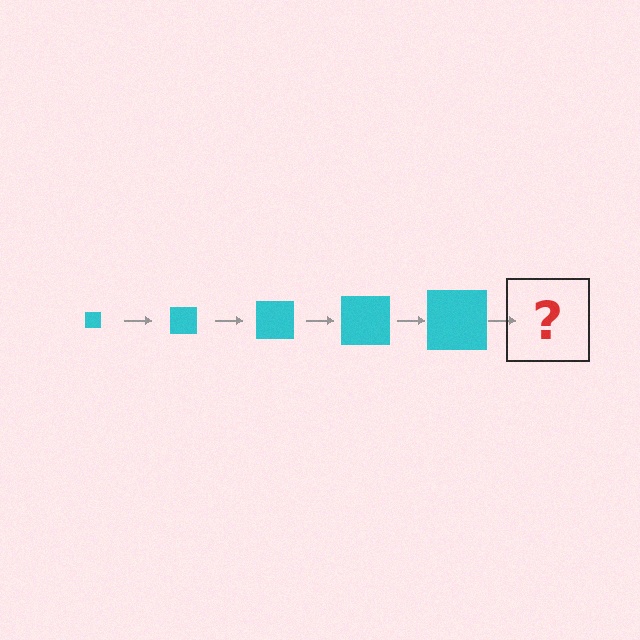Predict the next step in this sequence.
The next step is a cyan square, larger than the previous one.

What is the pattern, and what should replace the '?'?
The pattern is that the square gets progressively larger each step. The '?' should be a cyan square, larger than the previous one.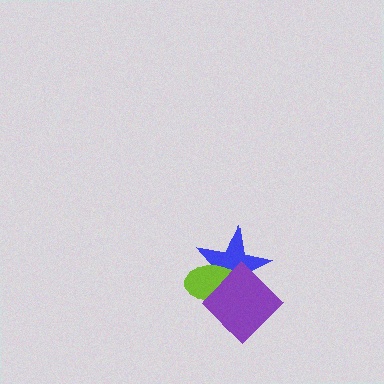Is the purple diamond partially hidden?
No, no other shape covers it.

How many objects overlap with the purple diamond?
2 objects overlap with the purple diamond.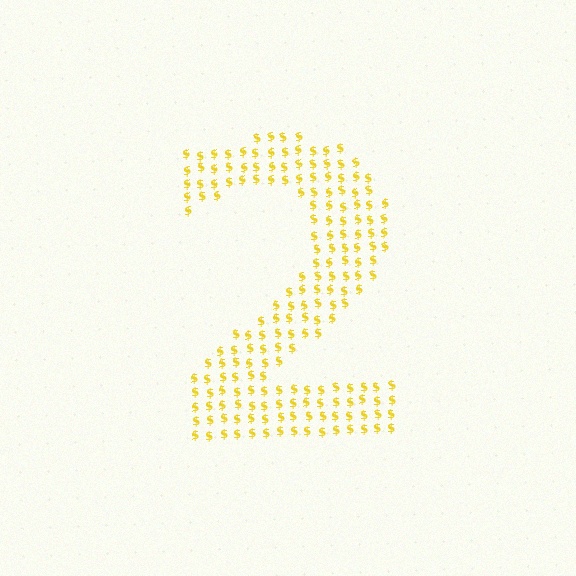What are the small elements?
The small elements are dollar signs.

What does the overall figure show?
The overall figure shows the digit 2.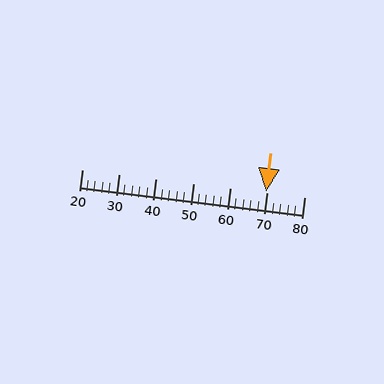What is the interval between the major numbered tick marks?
The major tick marks are spaced 10 units apart.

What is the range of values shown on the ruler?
The ruler shows values from 20 to 80.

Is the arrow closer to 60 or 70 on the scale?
The arrow is closer to 70.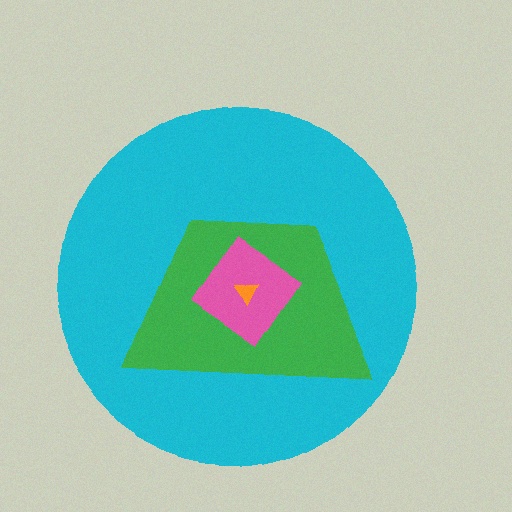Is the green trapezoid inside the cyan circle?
Yes.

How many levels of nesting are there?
4.